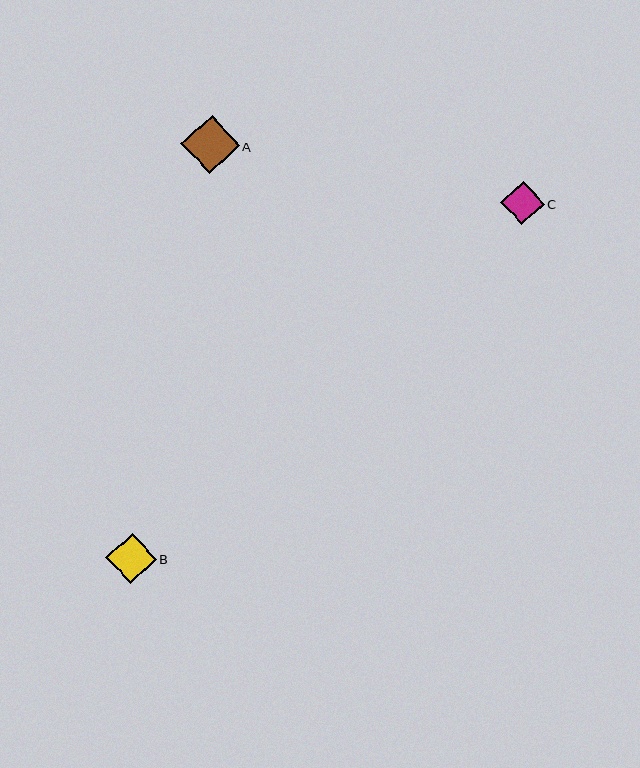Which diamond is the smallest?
Diamond C is the smallest with a size of approximately 43 pixels.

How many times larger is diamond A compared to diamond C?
Diamond A is approximately 1.3 times the size of diamond C.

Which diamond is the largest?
Diamond A is the largest with a size of approximately 58 pixels.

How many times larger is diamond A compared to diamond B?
Diamond A is approximately 1.2 times the size of diamond B.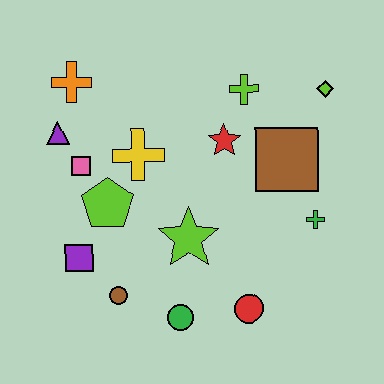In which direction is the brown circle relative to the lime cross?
The brown circle is below the lime cross.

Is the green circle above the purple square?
No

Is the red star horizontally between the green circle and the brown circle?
No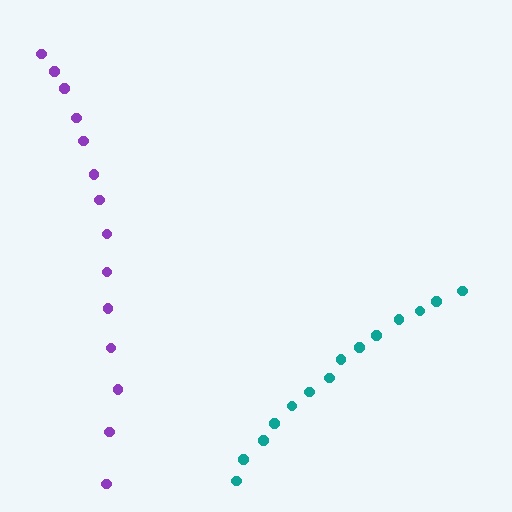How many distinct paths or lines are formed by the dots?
There are 2 distinct paths.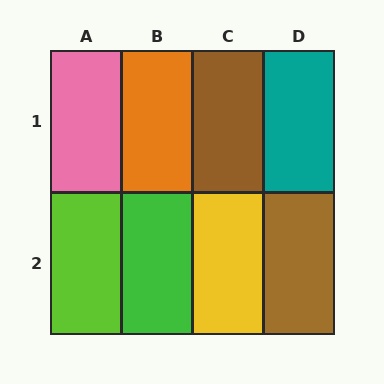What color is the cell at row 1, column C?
Brown.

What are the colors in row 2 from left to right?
Lime, green, yellow, brown.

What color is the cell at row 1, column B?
Orange.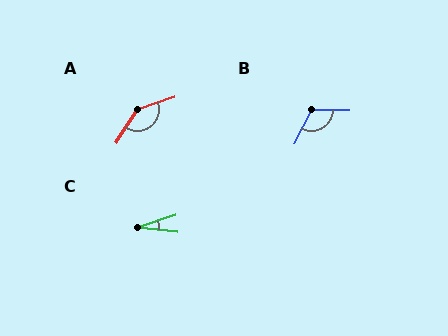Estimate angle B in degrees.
Approximately 116 degrees.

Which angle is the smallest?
C, at approximately 24 degrees.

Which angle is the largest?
A, at approximately 140 degrees.